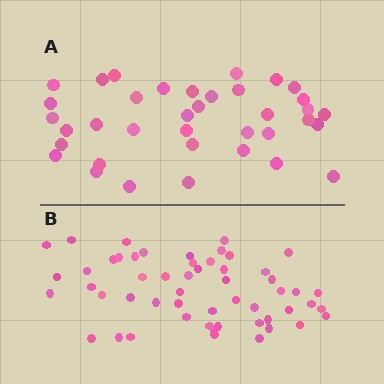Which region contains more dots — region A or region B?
Region B (the bottom region) has more dots.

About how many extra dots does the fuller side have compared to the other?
Region B has approximately 15 more dots than region A.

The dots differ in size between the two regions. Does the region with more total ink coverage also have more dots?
No. Region A has more total ink coverage because its dots are larger, but region B actually contains more individual dots. Total area can be misleading — the number of items is what matters here.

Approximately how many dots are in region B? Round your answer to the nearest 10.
About 50 dots. (The exact count is 54, which rounds to 50.)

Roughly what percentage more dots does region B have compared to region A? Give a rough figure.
About 45% more.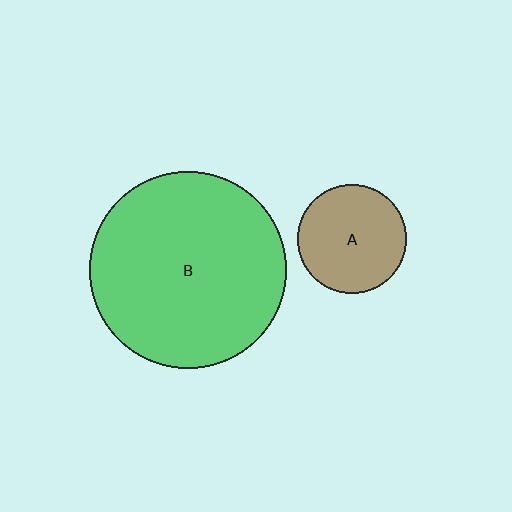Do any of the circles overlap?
No, none of the circles overlap.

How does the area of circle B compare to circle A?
Approximately 3.3 times.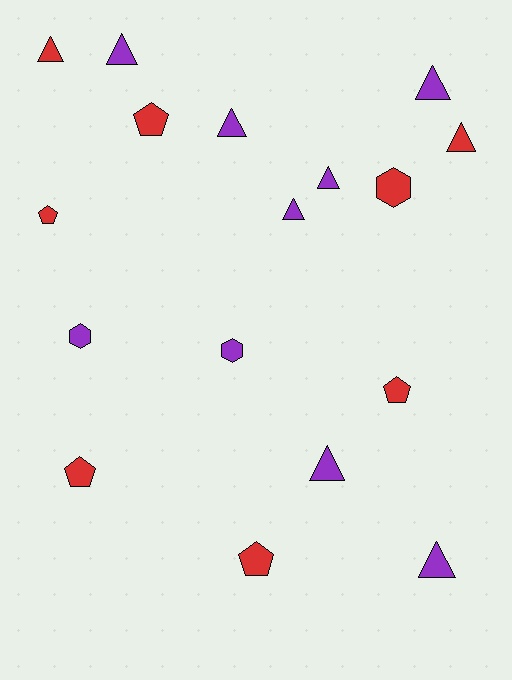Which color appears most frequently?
Purple, with 9 objects.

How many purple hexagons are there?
There are 2 purple hexagons.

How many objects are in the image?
There are 17 objects.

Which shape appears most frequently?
Triangle, with 9 objects.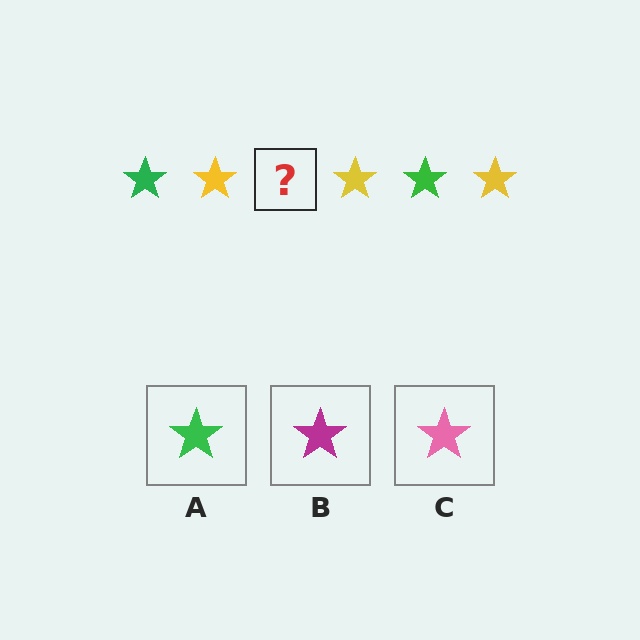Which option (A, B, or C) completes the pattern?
A.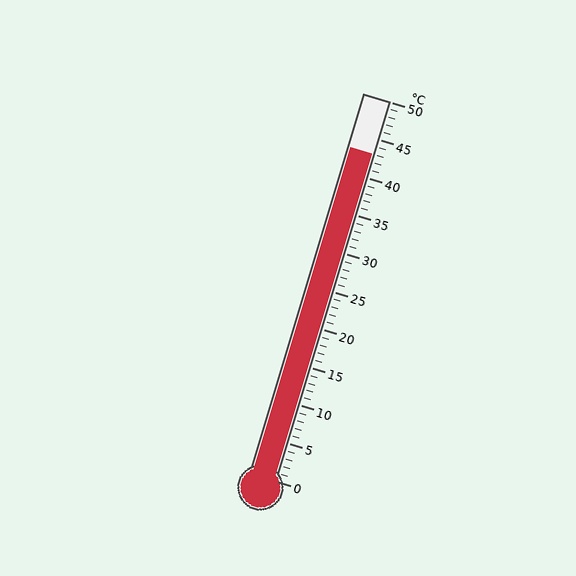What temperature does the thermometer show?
The thermometer shows approximately 43°C.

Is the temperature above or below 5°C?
The temperature is above 5°C.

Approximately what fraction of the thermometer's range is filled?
The thermometer is filled to approximately 85% of its range.